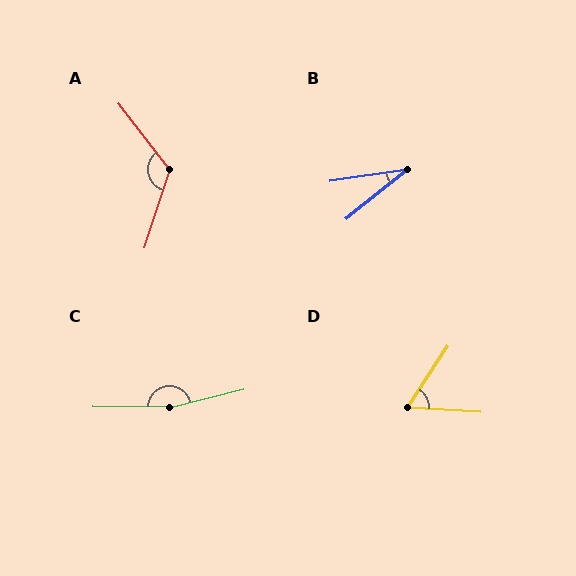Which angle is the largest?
C, at approximately 166 degrees.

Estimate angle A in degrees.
Approximately 124 degrees.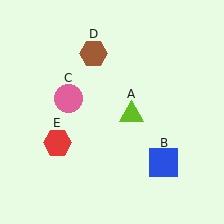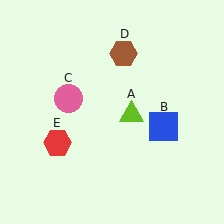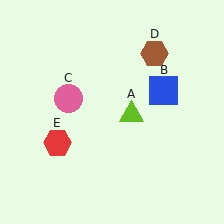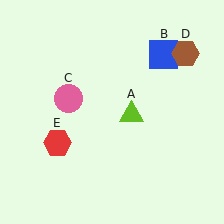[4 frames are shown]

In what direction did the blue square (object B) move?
The blue square (object B) moved up.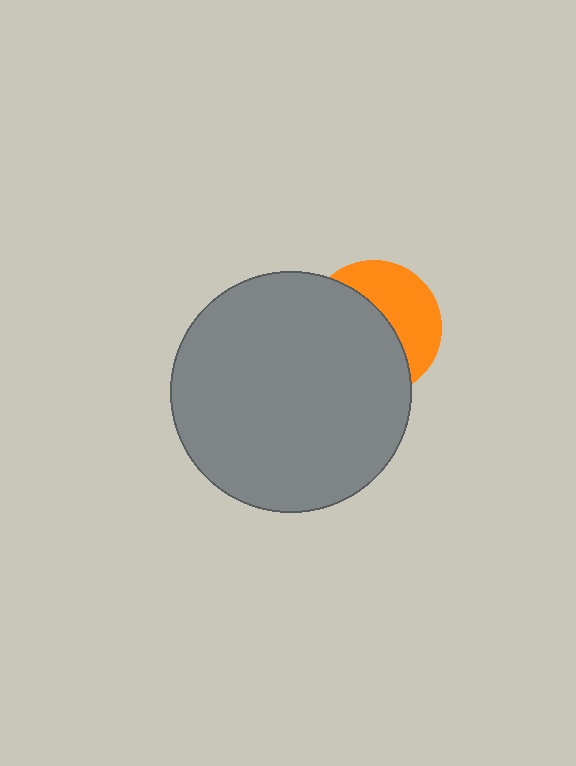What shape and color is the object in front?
The object in front is a gray circle.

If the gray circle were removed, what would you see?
You would see the complete orange circle.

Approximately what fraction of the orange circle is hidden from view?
Roughly 59% of the orange circle is hidden behind the gray circle.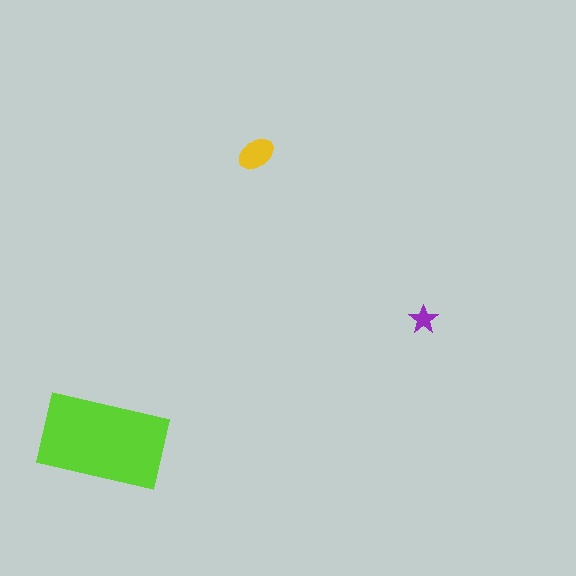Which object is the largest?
The lime rectangle.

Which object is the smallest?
The purple star.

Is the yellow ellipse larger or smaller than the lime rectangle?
Smaller.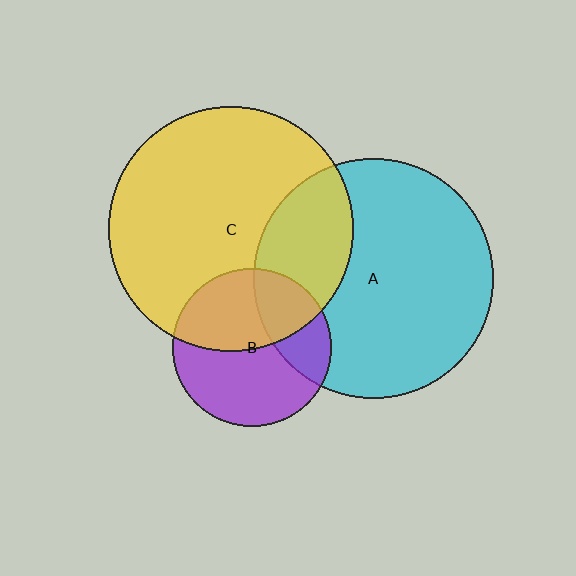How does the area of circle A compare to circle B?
Approximately 2.3 times.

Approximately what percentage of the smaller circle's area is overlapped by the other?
Approximately 25%.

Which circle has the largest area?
Circle C (yellow).